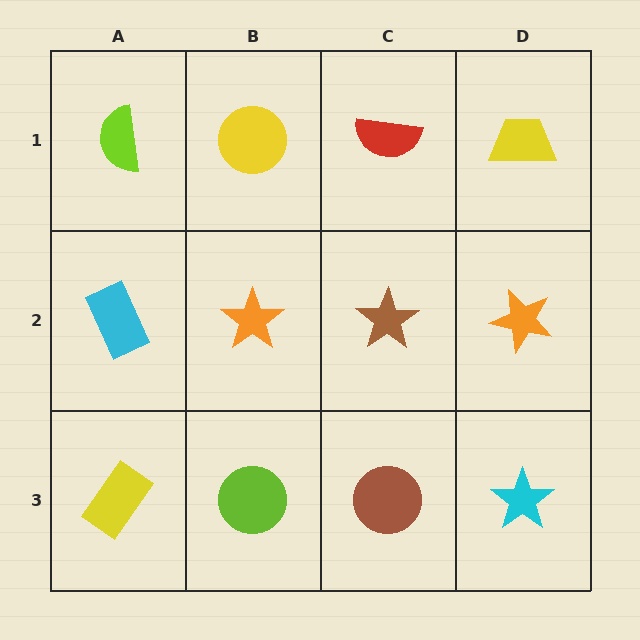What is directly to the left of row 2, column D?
A brown star.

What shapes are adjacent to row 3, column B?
An orange star (row 2, column B), a yellow rectangle (row 3, column A), a brown circle (row 3, column C).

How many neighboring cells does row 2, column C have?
4.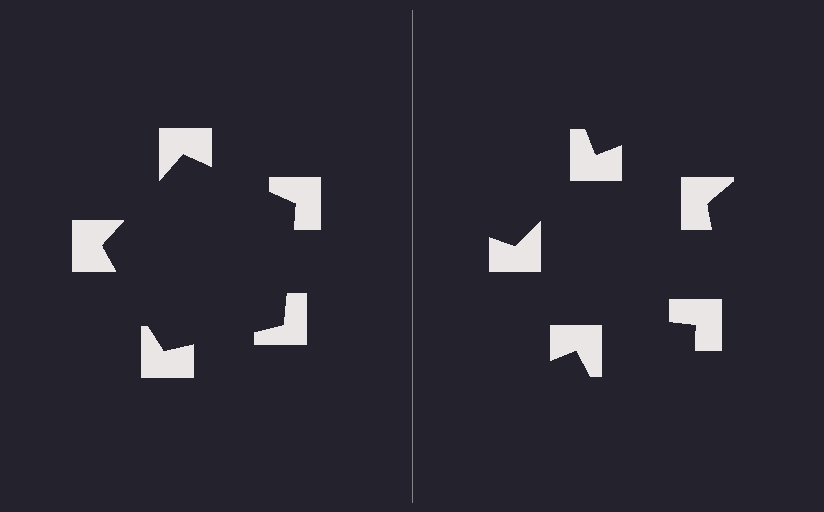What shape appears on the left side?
An illusory pentagon.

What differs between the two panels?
The notched squares are positioned identically on both sides; only the wedge orientations differ. On the left they align to a pentagon; on the right they are misaligned.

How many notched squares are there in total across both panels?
10 — 5 on each side.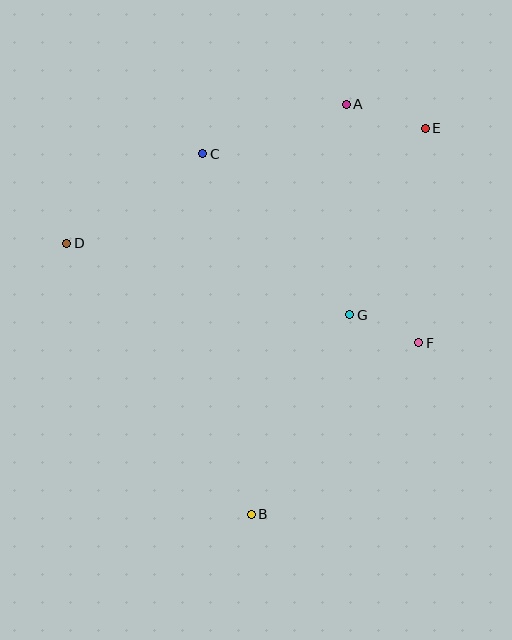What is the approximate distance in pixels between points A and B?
The distance between A and B is approximately 420 pixels.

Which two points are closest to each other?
Points F and G are closest to each other.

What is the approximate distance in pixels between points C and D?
The distance between C and D is approximately 163 pixels.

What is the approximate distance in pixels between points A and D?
The distance between A and D is approximately 312 pixels.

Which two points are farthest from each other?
Points B and E are farthest from each other.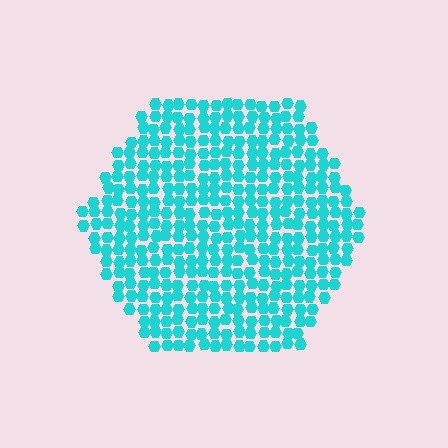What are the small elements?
The small elements are hexagons.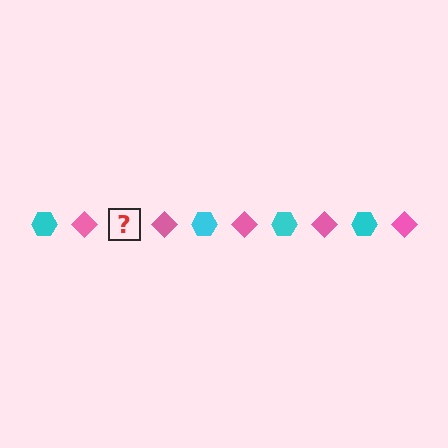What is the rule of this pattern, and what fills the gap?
The rule is that the pattern alternates between cyan hexagon and pink diamond. The gap should be filled with a cyan hexagon.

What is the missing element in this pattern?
The missing element is a cyan hexagon.